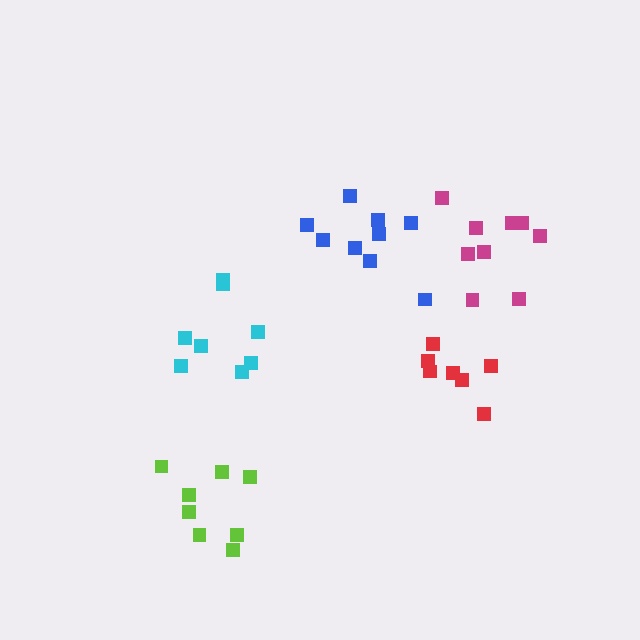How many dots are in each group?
Group 1: 9 dots, Group 2: 8 dots, Group 3: 7 dots, Group 4: 8 dots, Group 5: 9 dots (41 total).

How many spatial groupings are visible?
There are 5 spatial groupings.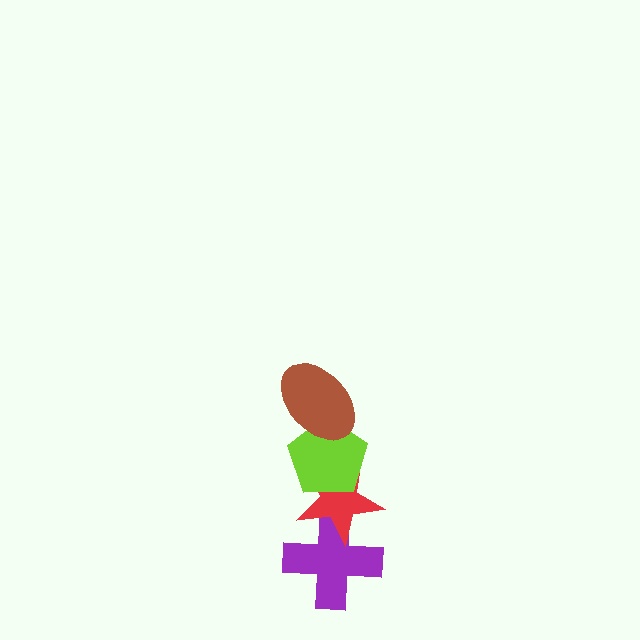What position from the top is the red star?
The red star is 3rd from the top.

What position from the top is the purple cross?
The purple cross is 4th from the top.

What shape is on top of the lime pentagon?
The brown ellipse is on top of the lime pentagon.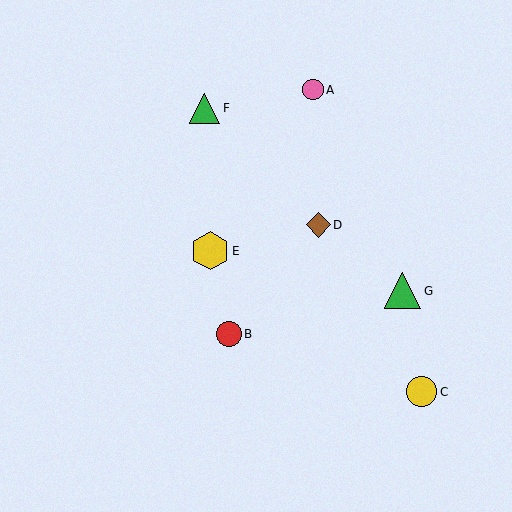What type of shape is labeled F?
Shape F is a green triangle.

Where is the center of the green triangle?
The center of the green triangle is at (205, 108).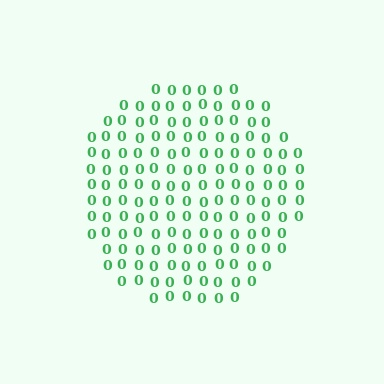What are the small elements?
The small elements are digit 0's.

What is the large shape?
The large shape is a circle.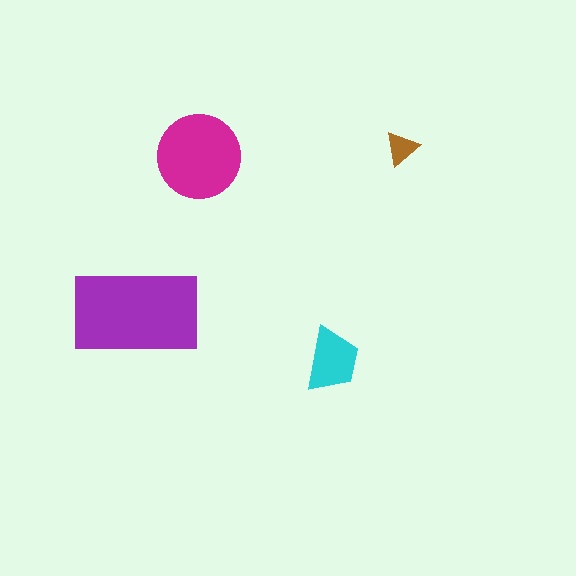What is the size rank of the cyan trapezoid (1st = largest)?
3rd.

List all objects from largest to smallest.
The purple rectangle, the magenta circle, the cyan trapezoid, the brown triangle.